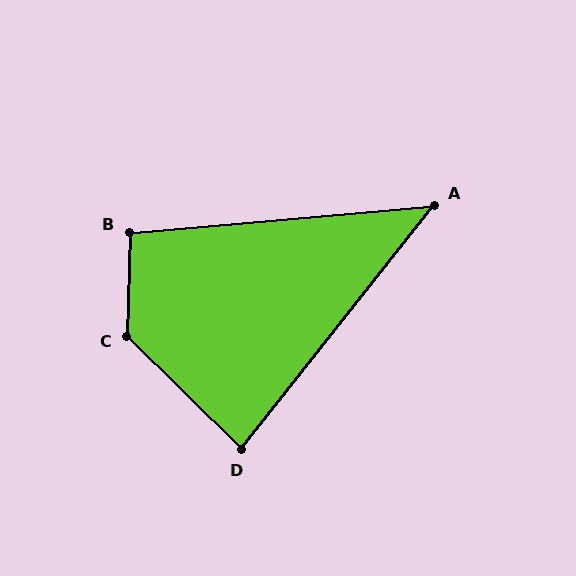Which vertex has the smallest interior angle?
A, at approximately 47 degrees.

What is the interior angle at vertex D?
Approximately 84 degrees (acute).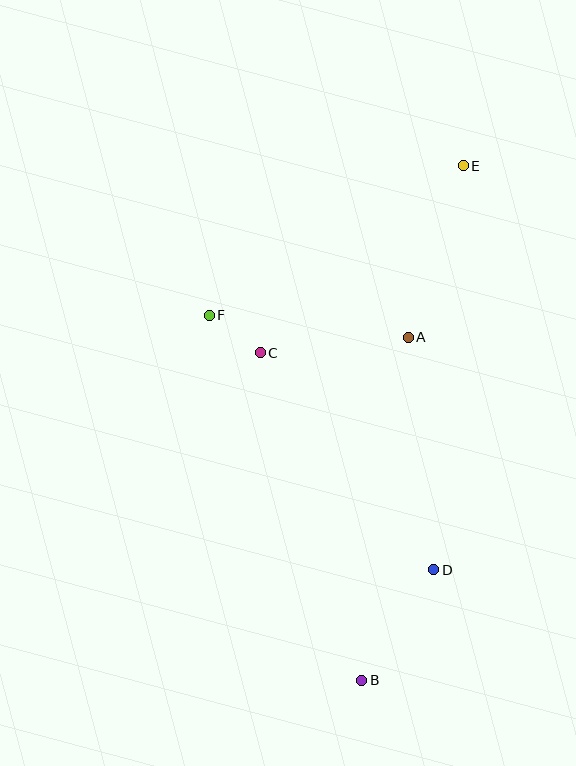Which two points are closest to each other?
Points C and F are closest to each other.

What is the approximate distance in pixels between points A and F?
The distance between A and F is approximately 200 pixels.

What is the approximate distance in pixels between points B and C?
The distance between B and C is approximately 343 pixels.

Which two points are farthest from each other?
Points B and E are farthest from each other.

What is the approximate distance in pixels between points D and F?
The distance between D and F is approximately 340 pixels.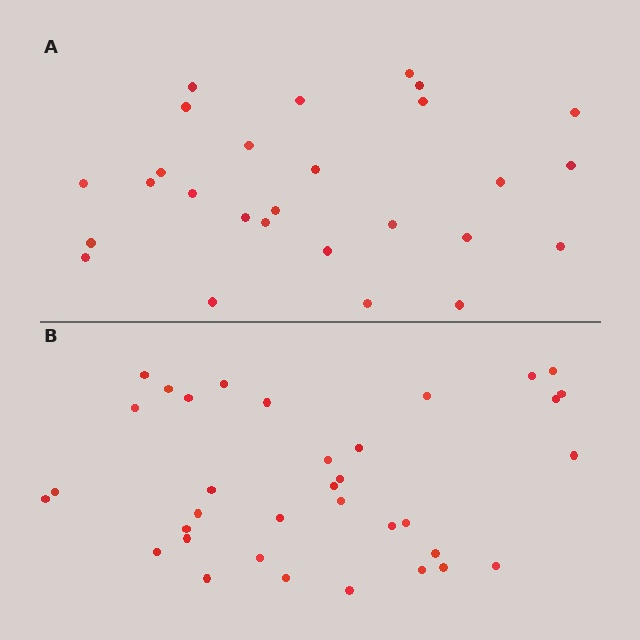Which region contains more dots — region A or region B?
Region B (the bottom region) has more dots.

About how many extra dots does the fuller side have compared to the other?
Region B has roughly 8 or so more dots than region A.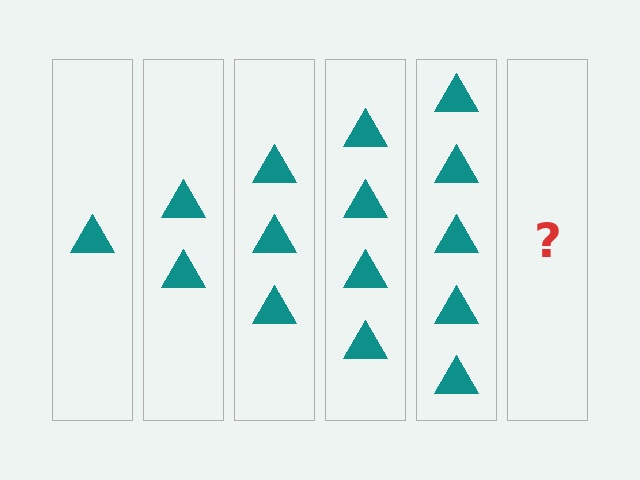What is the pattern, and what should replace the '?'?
The pattern is that each step adds one more triangle. The '?' should be 6 triangles.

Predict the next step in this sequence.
The next step is 6 triangles.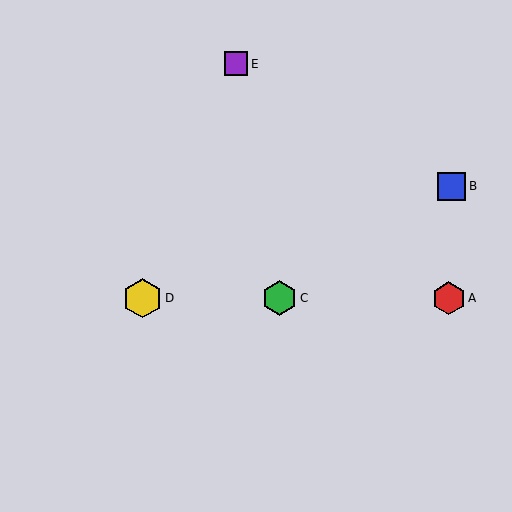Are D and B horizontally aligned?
No, D is at y≈298 and B is at y≈186.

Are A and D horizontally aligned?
Yes, both are at y≈298.